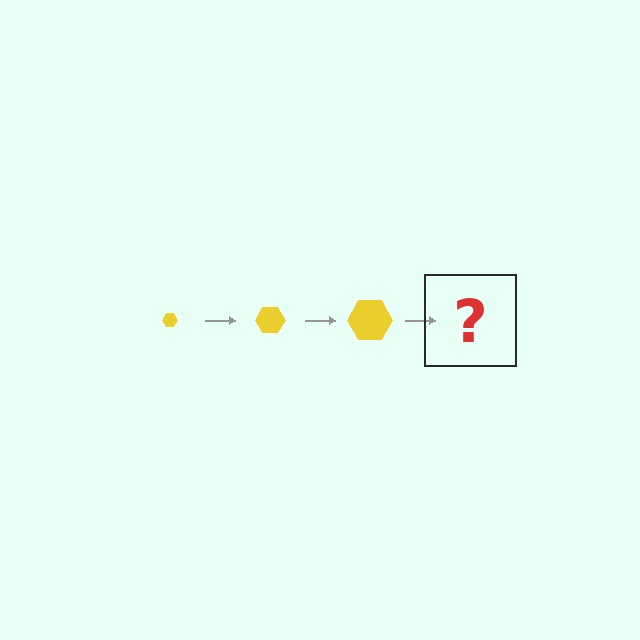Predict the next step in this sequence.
The next step is a yellow hexagon, larger than the previous one.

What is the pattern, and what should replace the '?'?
The pattern is that the hexagon gets progressively larger each step. The '?' should be a yellow hexagon, larger than the previous one.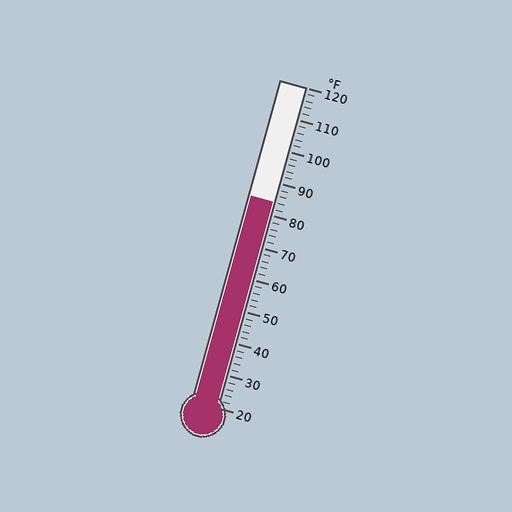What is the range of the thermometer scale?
The thermometer scale ranges from 20°F to 120°F.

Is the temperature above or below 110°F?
The temperature is below 110°F.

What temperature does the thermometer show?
The thermometer shows approximately 84°F.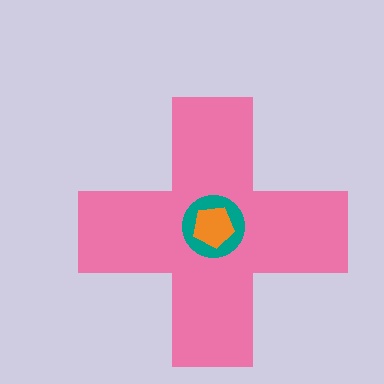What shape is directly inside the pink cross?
The teal circle.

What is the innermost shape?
The orange pentagon.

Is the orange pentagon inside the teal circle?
Yes.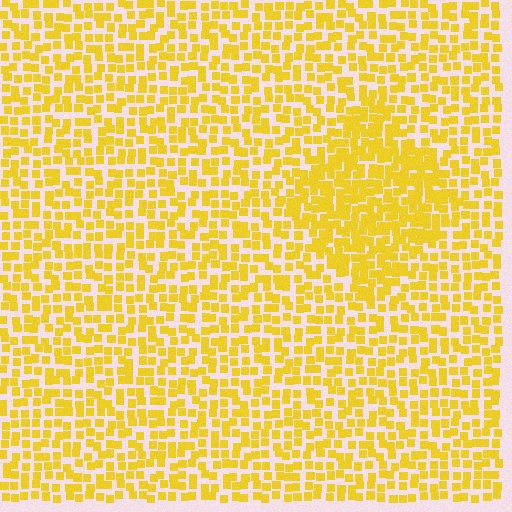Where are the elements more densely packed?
The elements are more densely packed inside the diamond boundary.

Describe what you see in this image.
The image contains small yellow elements arranged at two different densities. A diamond-shaped region is visible where the elements are more densely packed than the surrounding area.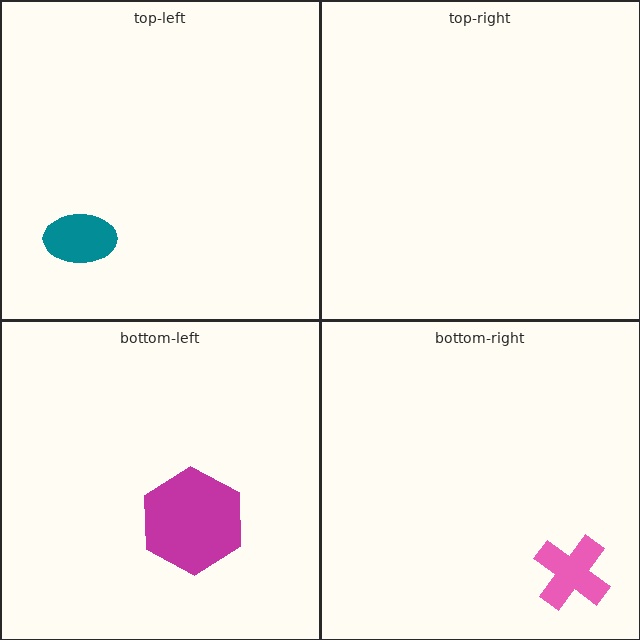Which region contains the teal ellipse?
The top-left region.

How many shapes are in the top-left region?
1.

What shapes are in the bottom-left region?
The magenta hexagon.